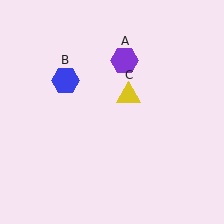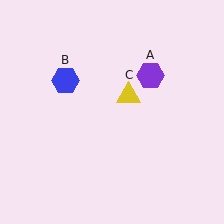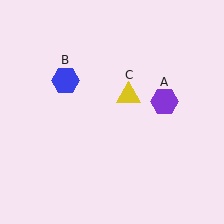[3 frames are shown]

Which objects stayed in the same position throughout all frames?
Blue hexagon (object B) and yellow triangle (object C) remained stationary.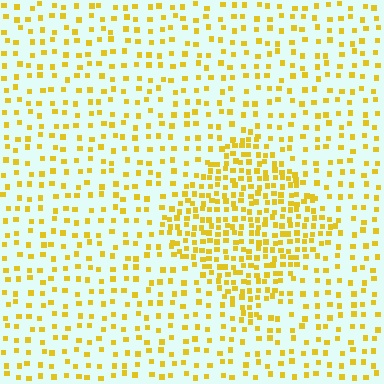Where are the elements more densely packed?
The elements are more densely packed inside the diamond boundary.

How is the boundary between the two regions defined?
The boundary is defined by a change in element density (approximately 2.3x ratio). All elements are the same color, size, and shape.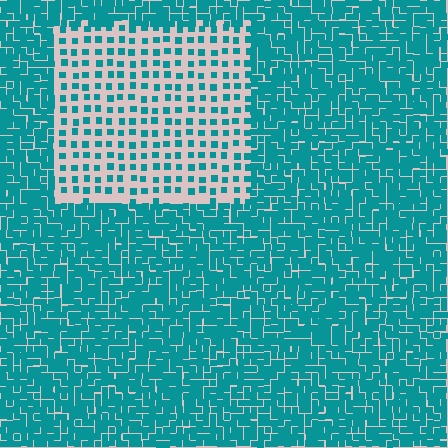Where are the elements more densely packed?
The elements are more densely packed outside the rectangle boundary.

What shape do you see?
I see a rectangle.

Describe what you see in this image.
The image contains small teal elements arranged at two different densities. A rectangle-shaped region is visible where the elements are less densely packed than the surrounding area.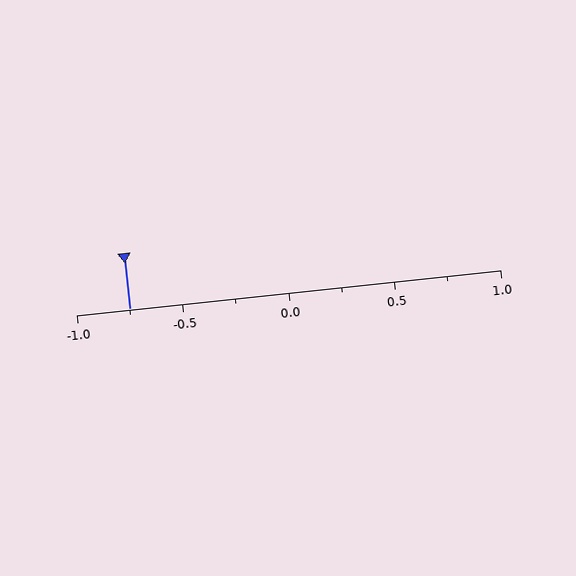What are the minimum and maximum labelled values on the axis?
The axis runs from -1.0 to 1.0.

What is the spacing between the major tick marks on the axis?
The major ticks are spaced 0.5 apart.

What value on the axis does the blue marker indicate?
The marker indicates approximately -0.75.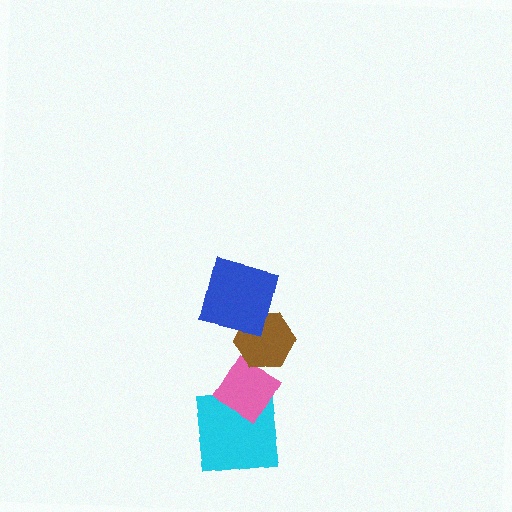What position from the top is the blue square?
The blue square is 1st from the top.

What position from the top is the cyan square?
The cyan square is 4th from the top.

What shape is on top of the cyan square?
The pink diamond is on top of the cyan square.